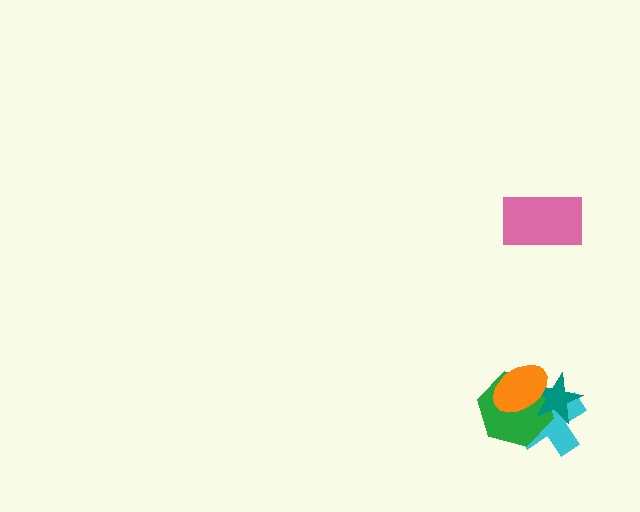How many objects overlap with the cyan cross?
3 objects overlap with the cyan cross.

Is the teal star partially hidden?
Yes, it is partially covered by another shape.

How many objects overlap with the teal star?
3 objects overlap with the teal star.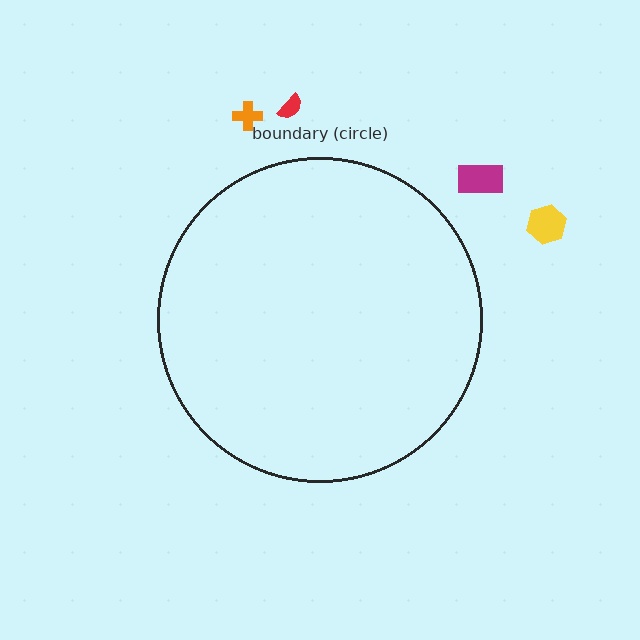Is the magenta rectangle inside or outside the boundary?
Outside.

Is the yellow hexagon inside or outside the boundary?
Outside.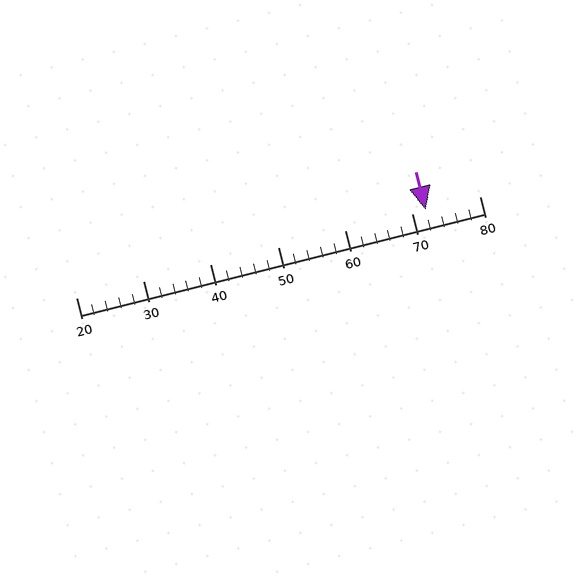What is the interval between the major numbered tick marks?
The major tick marks are spaced 10 units apart.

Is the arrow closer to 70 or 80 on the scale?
The arrow is closer to 70.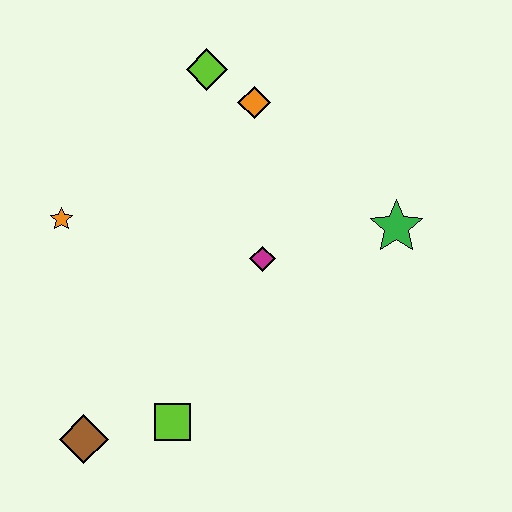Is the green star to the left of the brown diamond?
No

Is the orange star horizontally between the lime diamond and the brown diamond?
No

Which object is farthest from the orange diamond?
The brown diamond is farthest from the orange diamond.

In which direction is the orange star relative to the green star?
The orange star is to the left of the green star.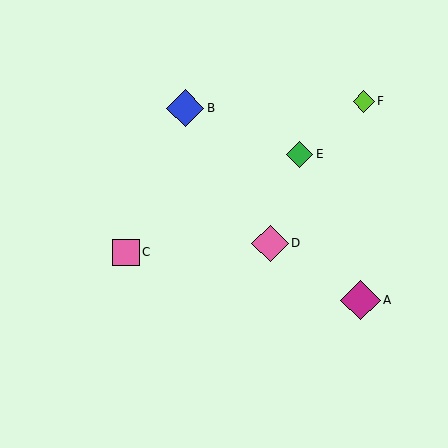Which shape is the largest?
The magenta diamond (labeled A) is the largest.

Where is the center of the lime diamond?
The center of the lime diamond is at (364, 101).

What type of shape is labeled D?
Shape D is a pink diamond.